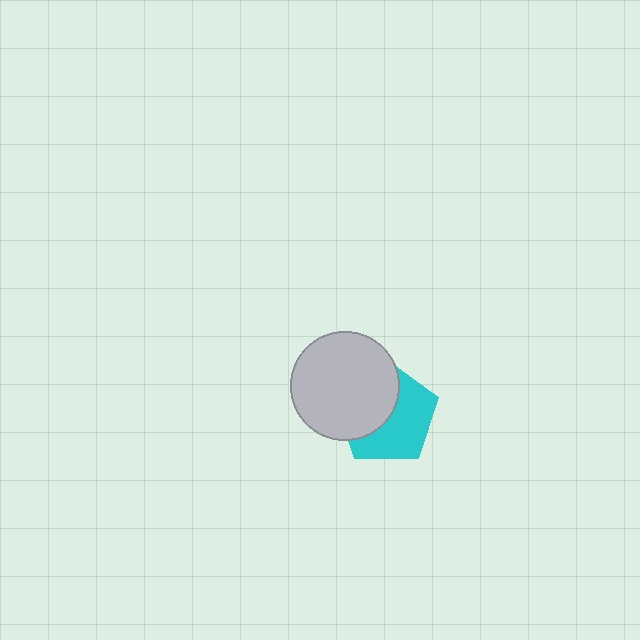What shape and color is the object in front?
The object in front is a light gray circle.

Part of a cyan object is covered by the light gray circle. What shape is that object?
It is a pentagon.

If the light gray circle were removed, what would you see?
You would see the complete cyan pentagon.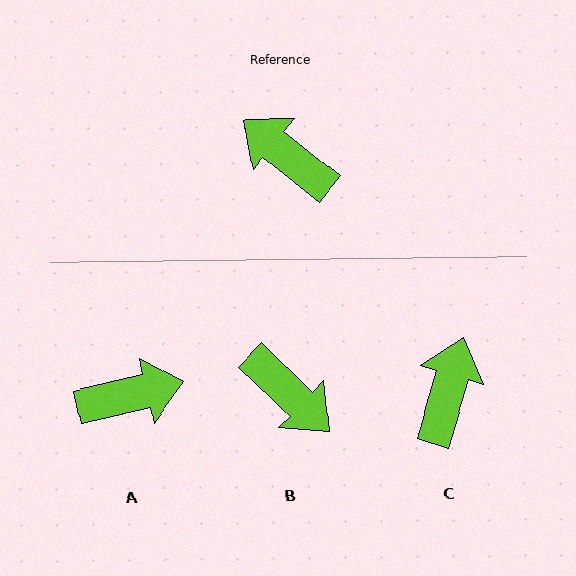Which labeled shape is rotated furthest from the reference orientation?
B, about 175 degrees away.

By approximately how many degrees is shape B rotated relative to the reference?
Approximately 175 degrees counter-clockwise.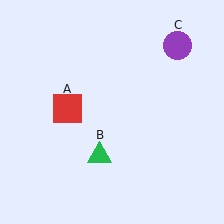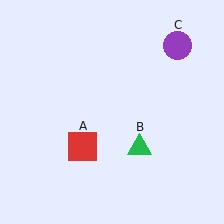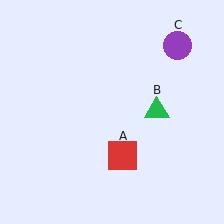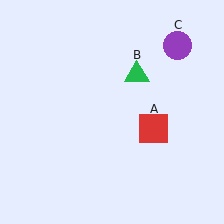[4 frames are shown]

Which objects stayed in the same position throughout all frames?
Purple circle (object C) remained stationary.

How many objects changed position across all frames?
2 objects changed position: red square (object A), green triangle (object B).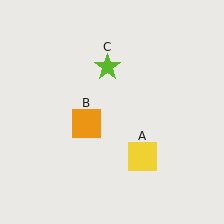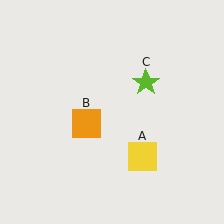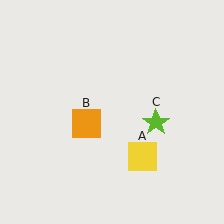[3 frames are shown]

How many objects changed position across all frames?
1 object changed position: lime star (object C).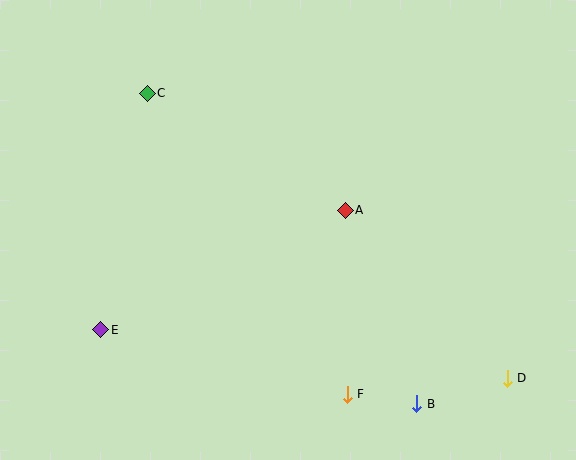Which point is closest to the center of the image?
Point A at (345, 210) is closest to the center.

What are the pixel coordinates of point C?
Point C is at (147, 93).